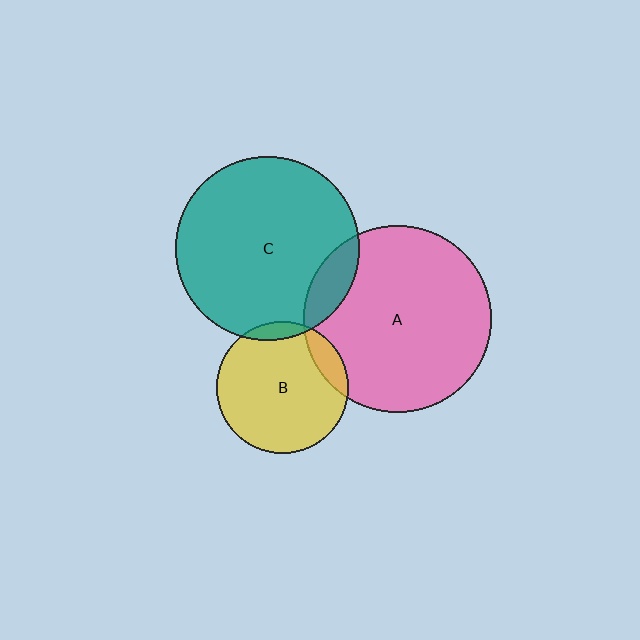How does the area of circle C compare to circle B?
Approximately 1.9 times.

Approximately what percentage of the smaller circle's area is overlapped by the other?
Approximately 10%.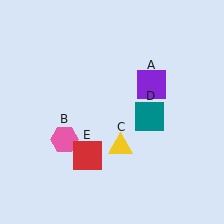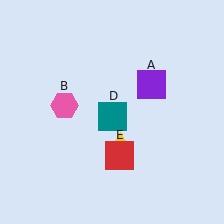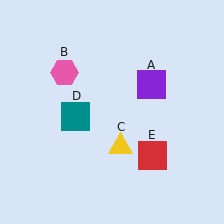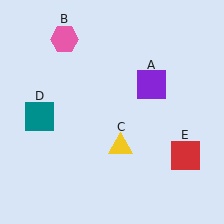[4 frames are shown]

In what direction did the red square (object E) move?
The red square (object E) moved right.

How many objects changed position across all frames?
3 objects changed position: pink hexagon (object B), teal square (object D), red square (object E).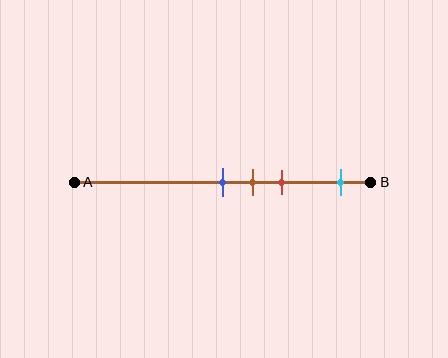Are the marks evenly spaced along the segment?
No, the marks are not evenly spaced.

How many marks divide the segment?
There are 4 marks dividing the segment.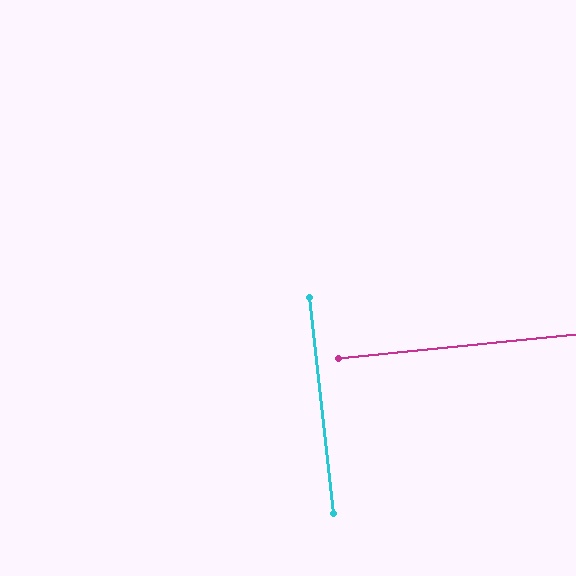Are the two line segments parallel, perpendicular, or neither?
Perpendicular — they meet at approximately 89°.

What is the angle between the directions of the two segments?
Approximately 89 degrees.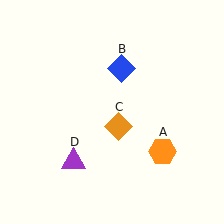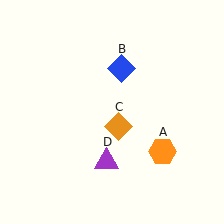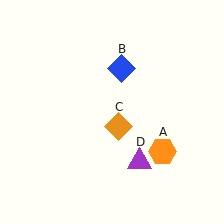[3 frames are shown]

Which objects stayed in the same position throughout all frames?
Orange hexagon (object A) and blue diamond (object B) and orange diamond (object C) remained stationary.